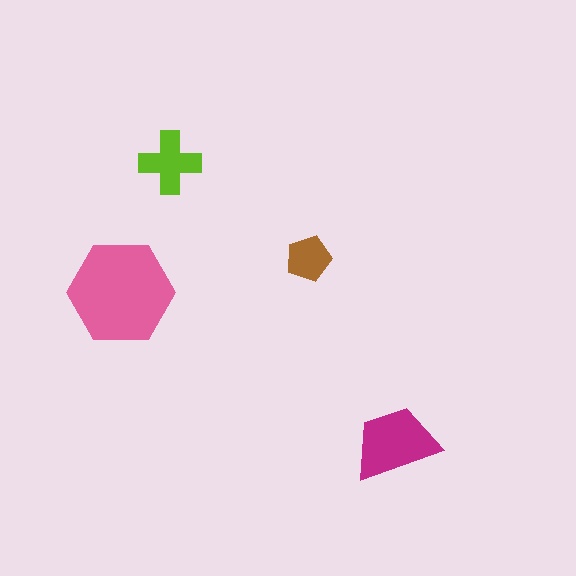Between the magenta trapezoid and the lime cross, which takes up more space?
The magenta trapezoid.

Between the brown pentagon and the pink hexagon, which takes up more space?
The pink hexagon.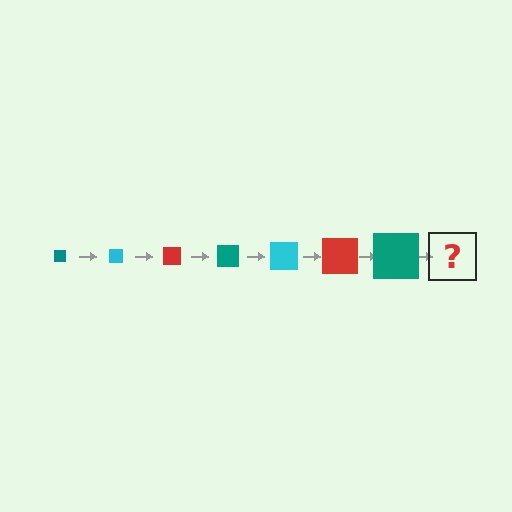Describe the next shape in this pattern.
It should be a cyan square, larger than the previous one.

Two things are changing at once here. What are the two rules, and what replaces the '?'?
The two rules are that the square grows larger each step and the color cycles through teal, cyan, and red. The '?' should be a cyan square, larger than the previous one.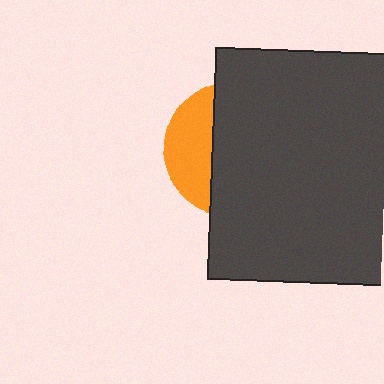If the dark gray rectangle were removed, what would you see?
You would see the complete orange circle.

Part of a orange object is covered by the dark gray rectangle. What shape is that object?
It is a circle.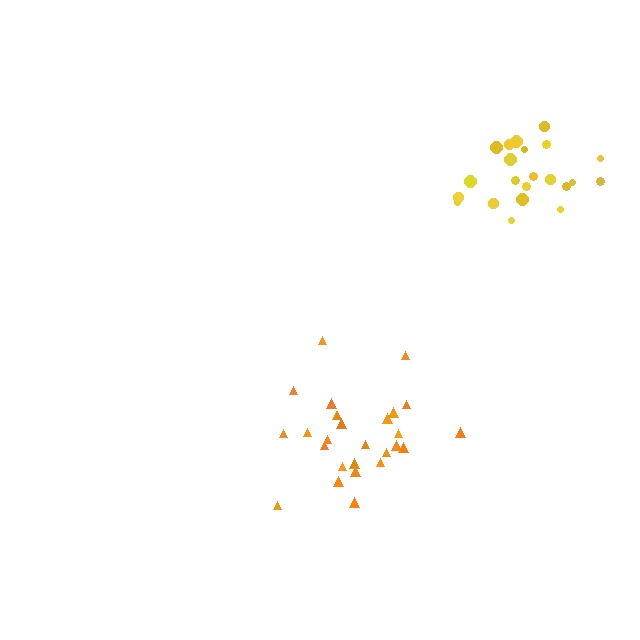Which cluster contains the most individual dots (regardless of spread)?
Orange (27).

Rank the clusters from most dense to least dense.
orange, yellow.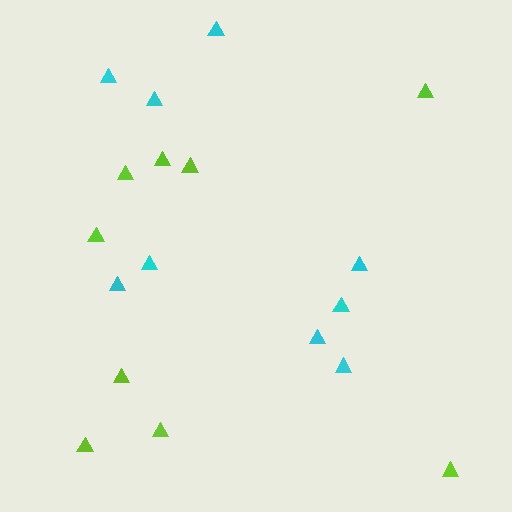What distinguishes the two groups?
There are 2 groups: one group of cyan triangles (9) and one group of lime triangles (9).